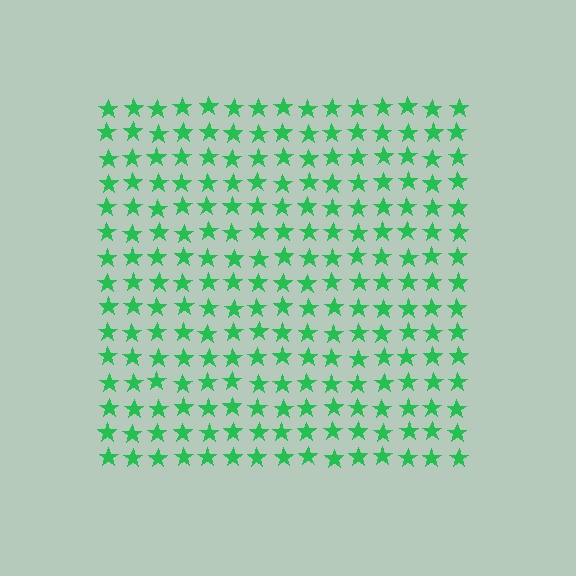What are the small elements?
The small elements are stars.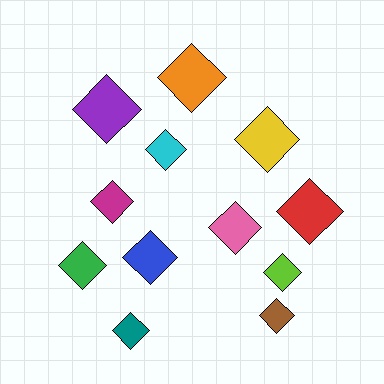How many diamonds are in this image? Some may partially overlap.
There are 12 diamonds.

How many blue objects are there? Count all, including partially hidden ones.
There is 1 blue object.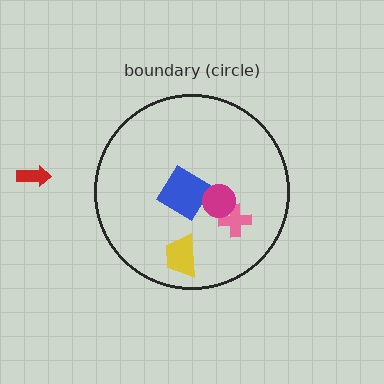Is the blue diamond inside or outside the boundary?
Inside.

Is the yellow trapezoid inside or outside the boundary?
Inside.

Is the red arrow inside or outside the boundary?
Outside.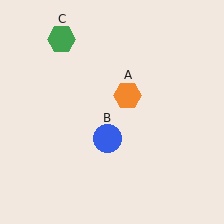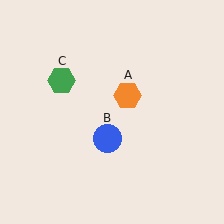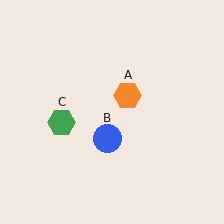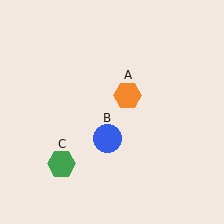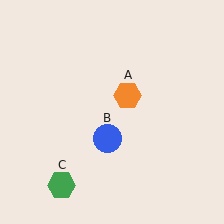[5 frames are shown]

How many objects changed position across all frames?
1 object changed position: green hexagon (object C).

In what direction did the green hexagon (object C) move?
The green hexagon (object C) moved down.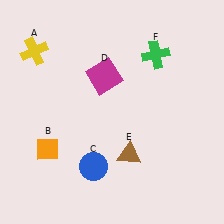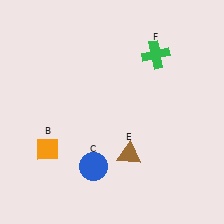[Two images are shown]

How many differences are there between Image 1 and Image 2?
There are 2 differences between the two images.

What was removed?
The magenta square (D), the yellow cross (A) were removed in Image 2.